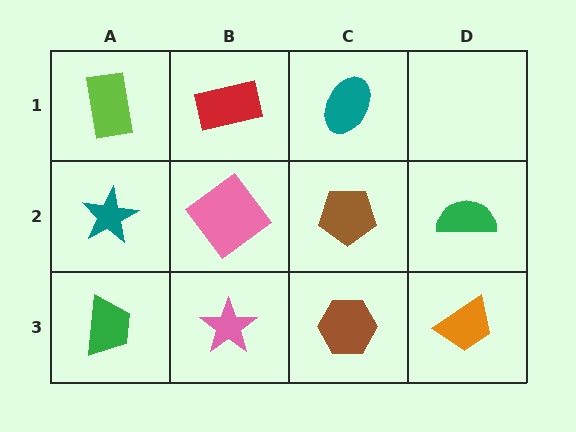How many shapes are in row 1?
3 shapes.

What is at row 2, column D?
A green semicircle.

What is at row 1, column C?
A teal ellipse.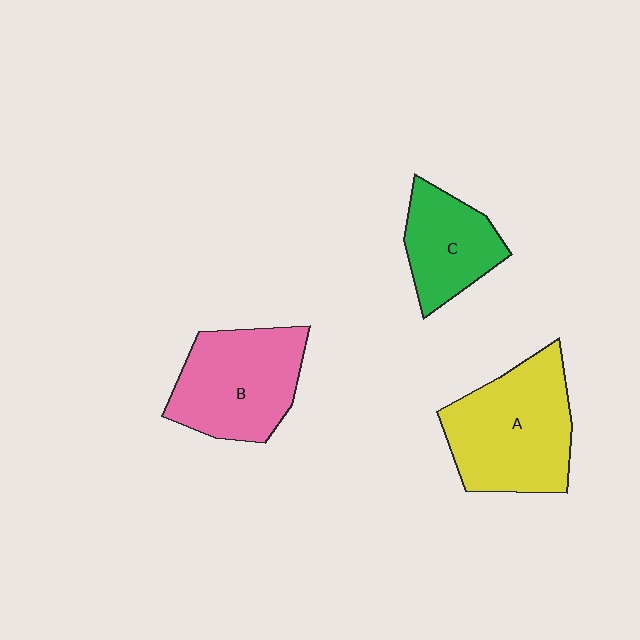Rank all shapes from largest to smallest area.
From largest to smallest: A (yellow), B (pink), C (green).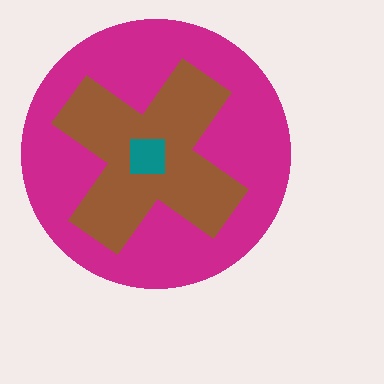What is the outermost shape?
The magenta circle.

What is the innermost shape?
The teal square.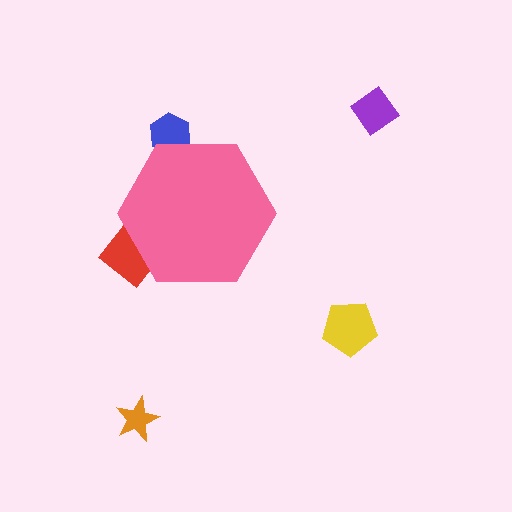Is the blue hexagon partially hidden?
Yes, the blue hexagon is partially hidden behind the pink hexagon.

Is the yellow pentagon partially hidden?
No, the yellow pentagon is fully visible.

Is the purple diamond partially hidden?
No, the purple diamond is fully visible.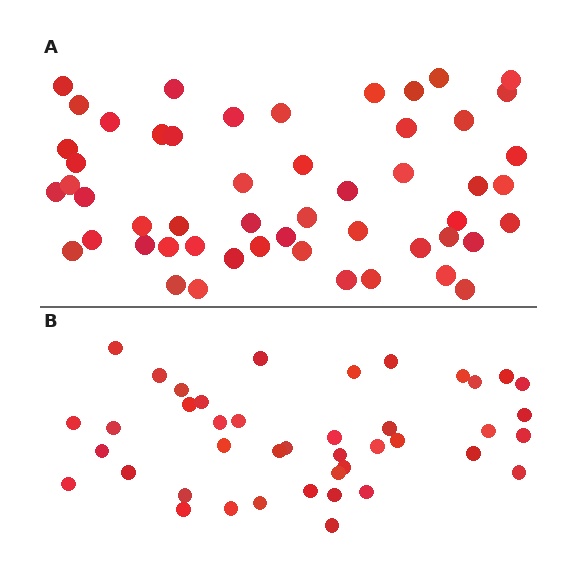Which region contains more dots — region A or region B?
Region A (the top region) has more dots.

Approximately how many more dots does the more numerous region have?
Region A has roughly 10 or so more dots than region B.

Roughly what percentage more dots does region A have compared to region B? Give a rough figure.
About 25% more.